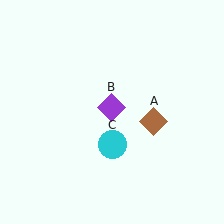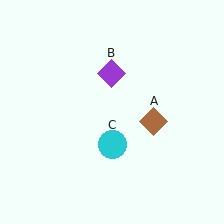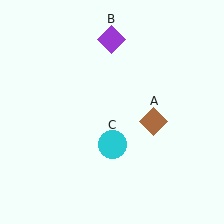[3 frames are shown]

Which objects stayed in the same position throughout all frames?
Brown diamond (object A) and cyan circle (object C) remained stationary.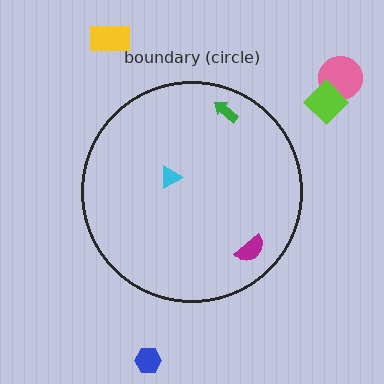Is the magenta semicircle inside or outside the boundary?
Inside.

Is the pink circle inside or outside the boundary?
Outside.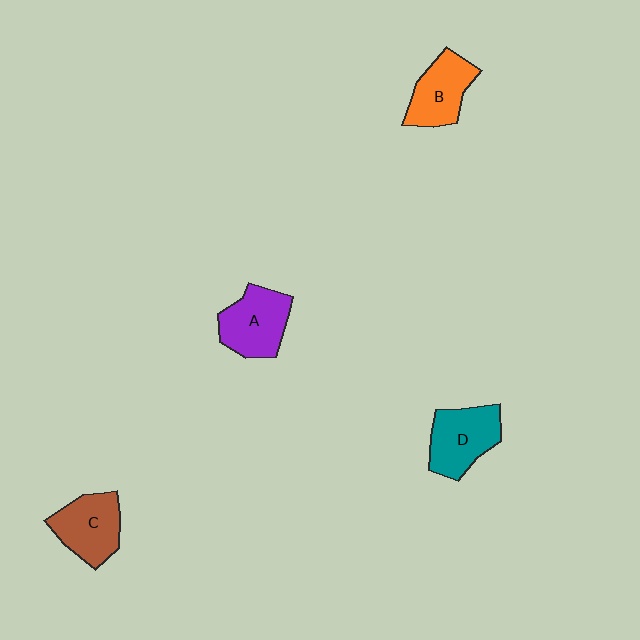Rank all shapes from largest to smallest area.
From largest to smallest: A (purple), D (teal), C (brown), B (orange).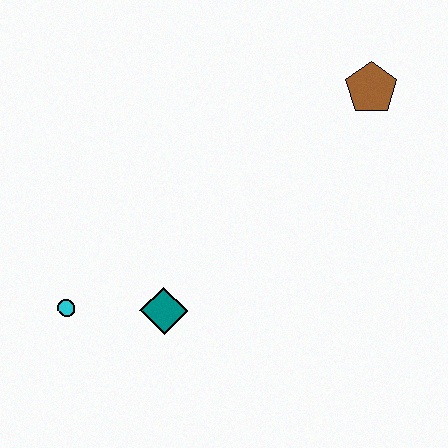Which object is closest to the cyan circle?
The teal diamond is closest to the cyan circle.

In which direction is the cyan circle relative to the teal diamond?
The cyan circle is to the left of the teal diamond.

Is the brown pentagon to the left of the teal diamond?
No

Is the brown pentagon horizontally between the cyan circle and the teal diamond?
No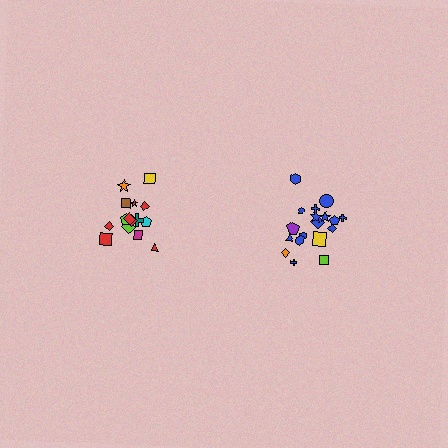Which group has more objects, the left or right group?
The right group.